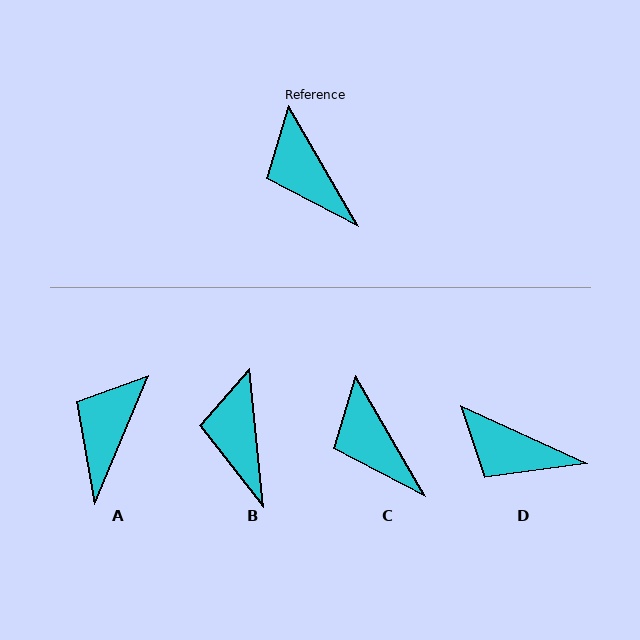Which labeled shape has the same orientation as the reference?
C.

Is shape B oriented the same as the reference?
No, it is off by about 24 degrees.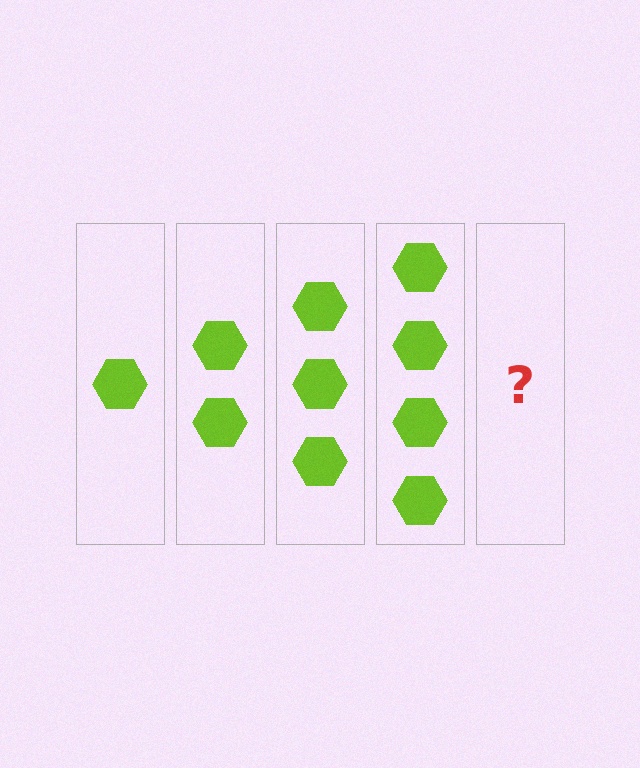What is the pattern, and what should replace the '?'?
The pattern is that each step adds one more hexagon. The '?' should be 5 hexagons.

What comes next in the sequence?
The next element should be 5 hexagons.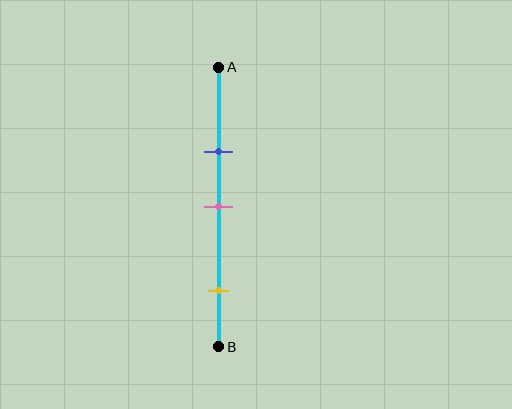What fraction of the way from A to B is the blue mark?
The blue mark is approximately 30% (0.3) of the way from A to B.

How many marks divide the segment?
There are 3 marks dividing the segment.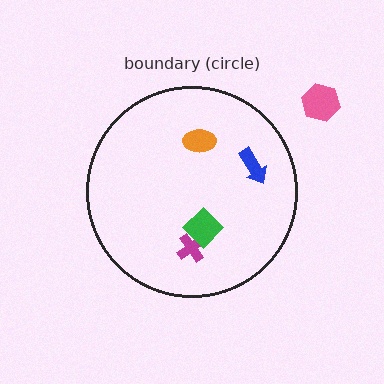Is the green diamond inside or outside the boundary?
Inside.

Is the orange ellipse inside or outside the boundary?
Inside.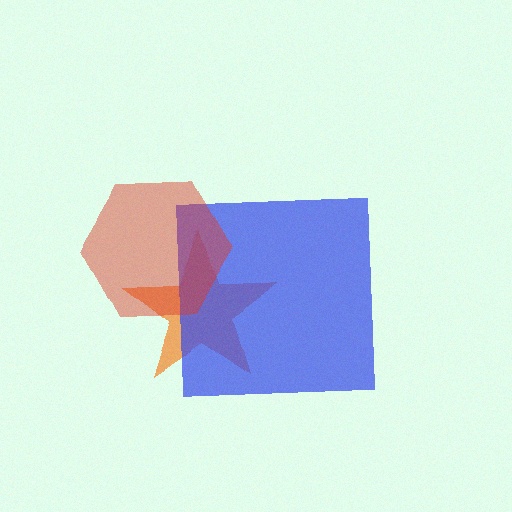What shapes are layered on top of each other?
The layered shapes are: an orange star, a blue square, a red hexagon.